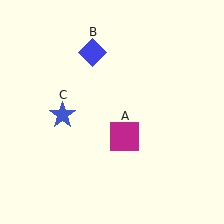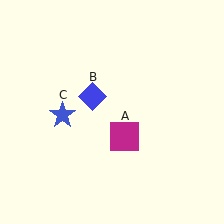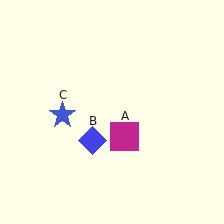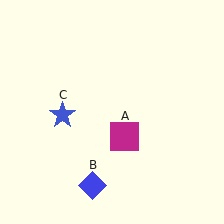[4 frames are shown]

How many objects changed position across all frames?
1 object changed position: blue diamond (object B).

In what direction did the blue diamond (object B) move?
The blue diamond (object B) moved down.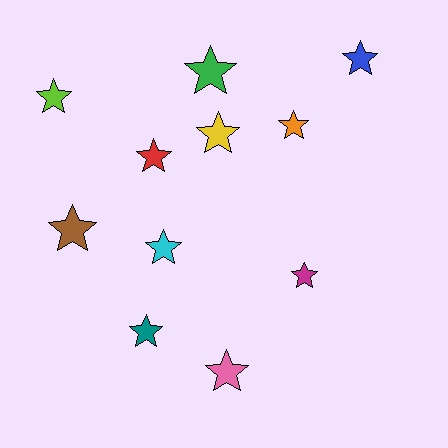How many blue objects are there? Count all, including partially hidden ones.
There is 1 blue object.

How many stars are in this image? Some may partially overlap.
There are 11 stars.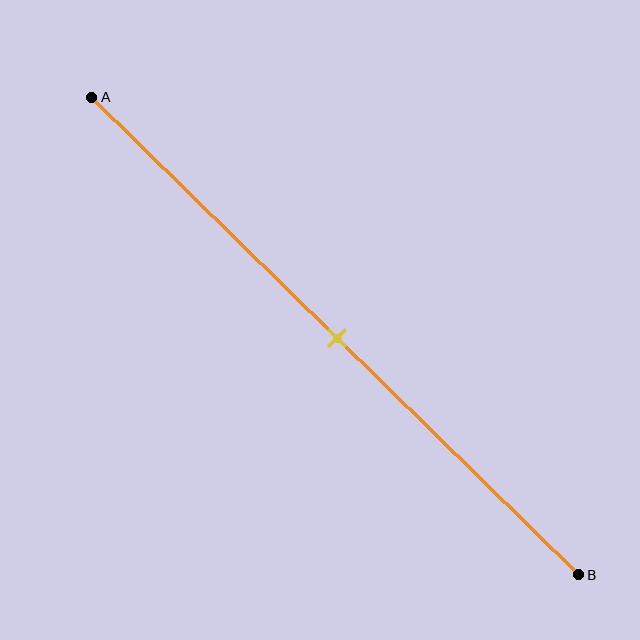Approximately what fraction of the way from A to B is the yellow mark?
The yellow mark is approximately 50% of the way from A to B.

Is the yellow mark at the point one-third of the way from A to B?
No, the mark is at about 50% from A, not at the 33% one-third point.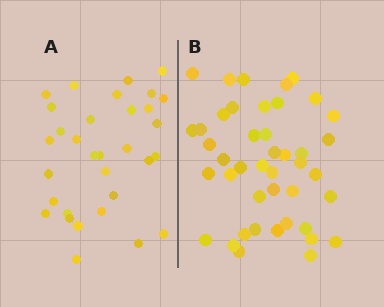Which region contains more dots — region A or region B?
Region B (the right region) has more dots.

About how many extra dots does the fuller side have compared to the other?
Region B has roughly 12 or so more dots than region A.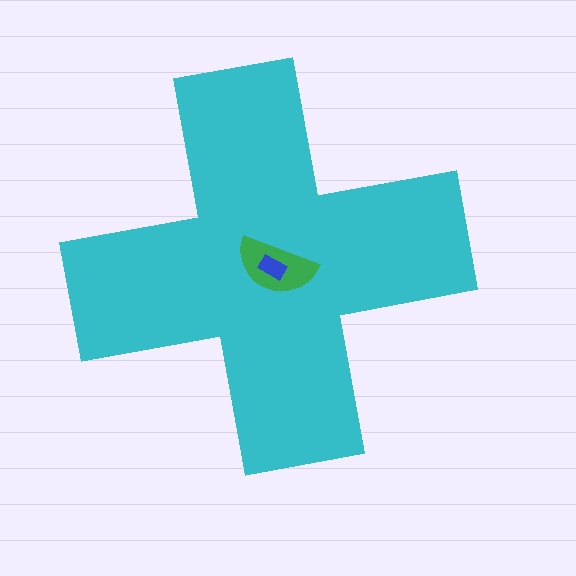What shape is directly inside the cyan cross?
The green semicircle.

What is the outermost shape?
The cyan cross.